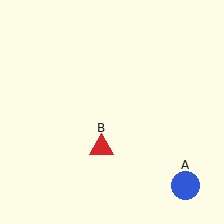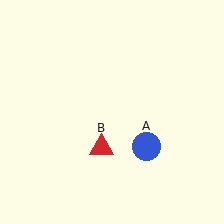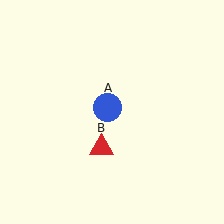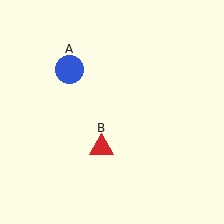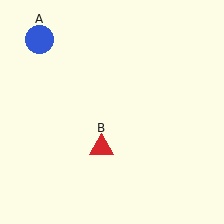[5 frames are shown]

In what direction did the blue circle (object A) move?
The blue circle (object A) moved up and to the left.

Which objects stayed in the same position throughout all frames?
Red triangle (object B) remained stationary.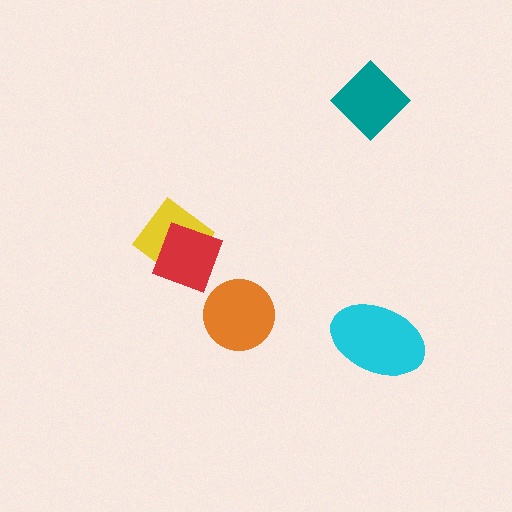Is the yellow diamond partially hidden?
Yes, it is partially covered by another shape.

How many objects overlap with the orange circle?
0 objects overlap with the orange circle.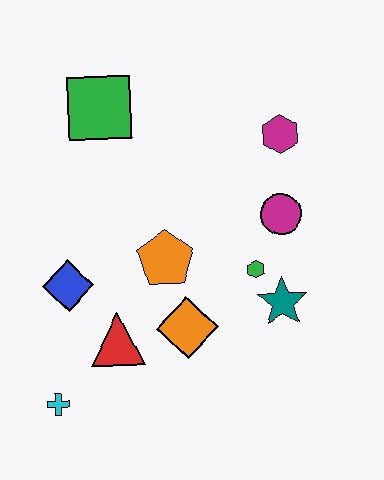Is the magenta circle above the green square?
No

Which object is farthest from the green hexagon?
The cyan cross is farthest from the green hexagon.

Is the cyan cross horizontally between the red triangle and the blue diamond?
No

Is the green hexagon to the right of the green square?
Yes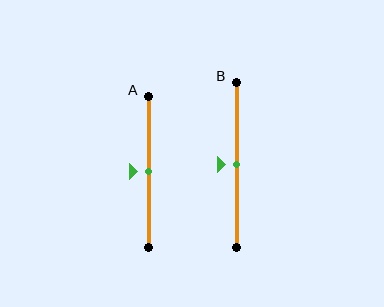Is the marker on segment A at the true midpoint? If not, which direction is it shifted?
Yes, the marker on segment A is at the true midpoint.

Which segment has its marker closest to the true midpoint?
Segment A has its marker closest to the true midpoint.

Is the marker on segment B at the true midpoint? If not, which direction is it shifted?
Yes, the marker on segment B is at the true midpoint.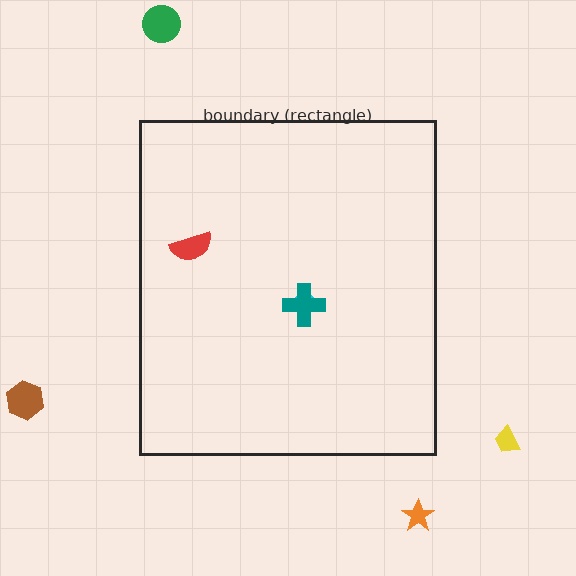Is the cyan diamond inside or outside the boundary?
Inside.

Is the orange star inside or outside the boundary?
Outside.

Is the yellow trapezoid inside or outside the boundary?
Outside.